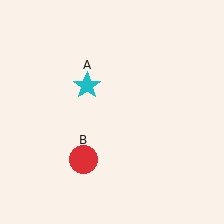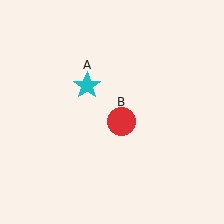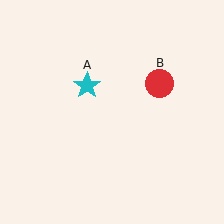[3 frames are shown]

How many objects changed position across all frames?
1 object changed position: red circle (object B).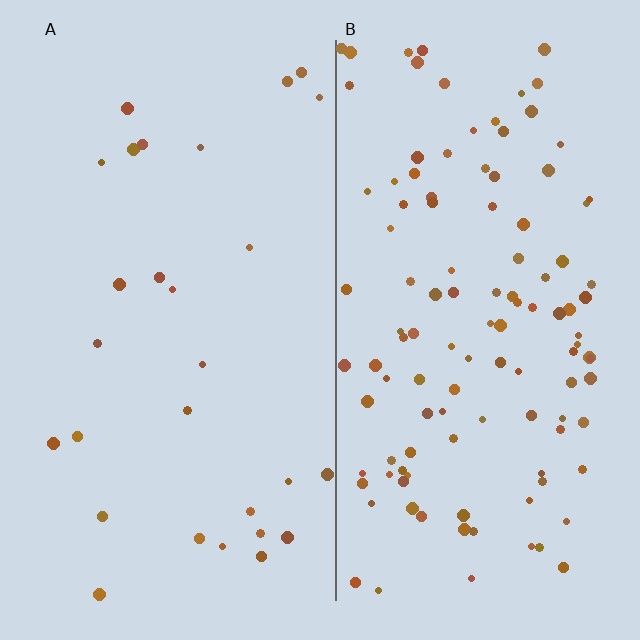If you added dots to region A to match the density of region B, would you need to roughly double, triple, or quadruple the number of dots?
Approximately quadruple.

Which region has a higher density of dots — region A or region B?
B (the right).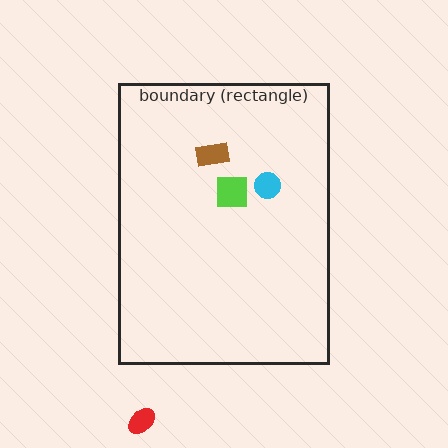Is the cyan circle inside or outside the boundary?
Inside.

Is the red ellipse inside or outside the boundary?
Outside.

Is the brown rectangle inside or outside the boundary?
Inside.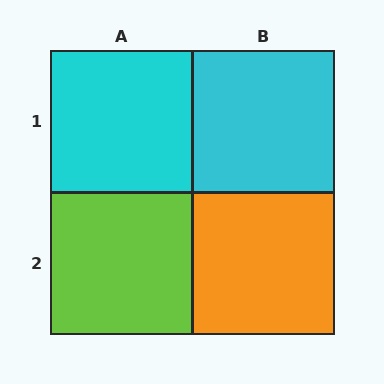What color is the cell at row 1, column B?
Cyan.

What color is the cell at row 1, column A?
Cyan.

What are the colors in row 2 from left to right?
Lime, orange.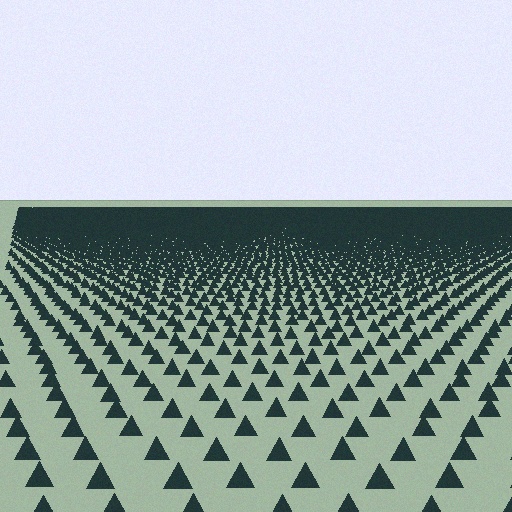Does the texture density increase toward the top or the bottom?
Density increases toward the top.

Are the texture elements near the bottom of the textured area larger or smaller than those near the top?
Larger. Near the bottom, elements are closer to the viewer and appear at a bigger on-screen size.